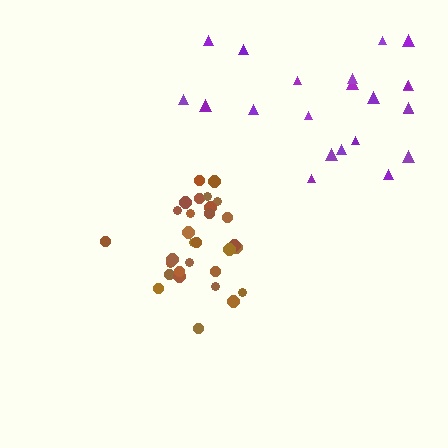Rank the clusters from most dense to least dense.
brown, purple.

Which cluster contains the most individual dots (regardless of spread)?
Brown (30).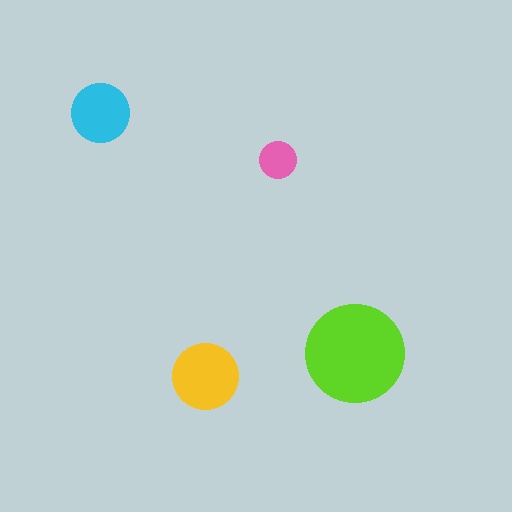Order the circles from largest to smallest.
the lime one, the yellow one, the cyan one, the pink one.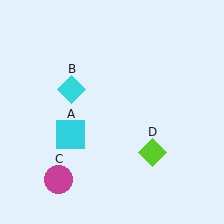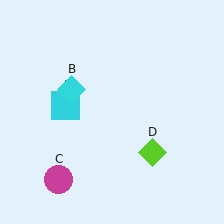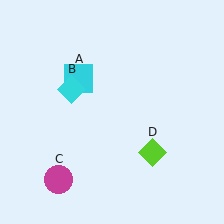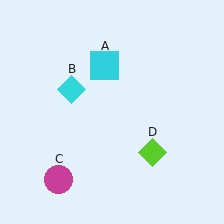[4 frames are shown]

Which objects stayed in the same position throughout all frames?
Cyan diamond (object B) and magenta circle (object C) and lime diamond (object D) remained stationary.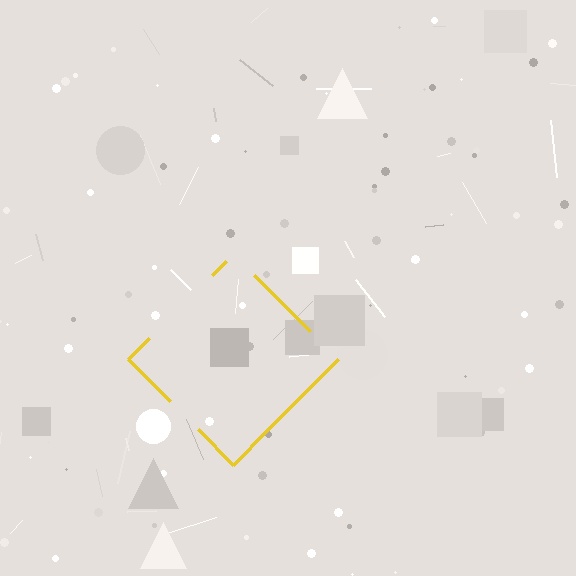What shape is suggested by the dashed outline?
The dashed outline suggests a diamond.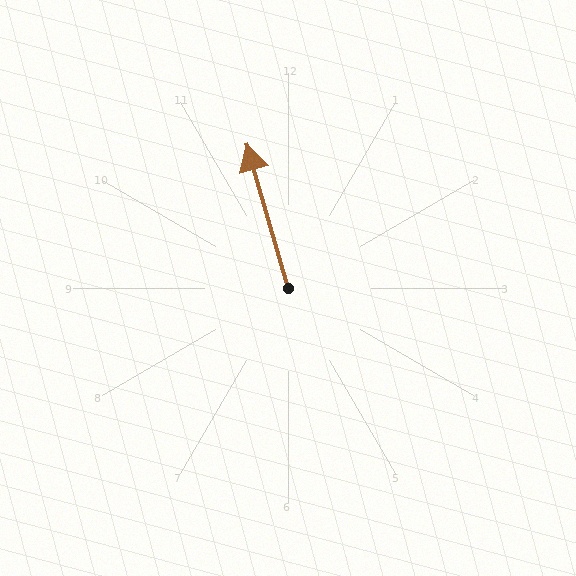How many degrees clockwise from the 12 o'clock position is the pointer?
Approximately 344 degrees.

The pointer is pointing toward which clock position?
Roughly 11 o'clock.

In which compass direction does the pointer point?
North.